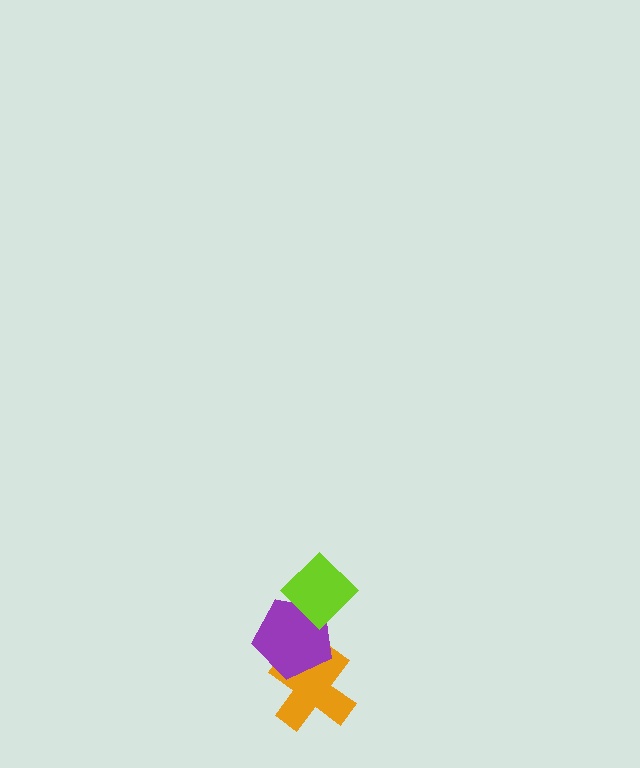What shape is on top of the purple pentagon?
The lime diamond is on top of the purple pentagon.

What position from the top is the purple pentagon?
The purple pentagon is 2nd from the top.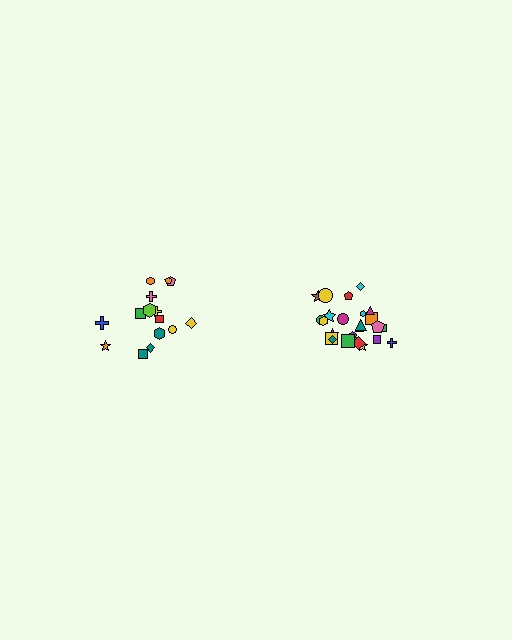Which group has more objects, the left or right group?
The right group.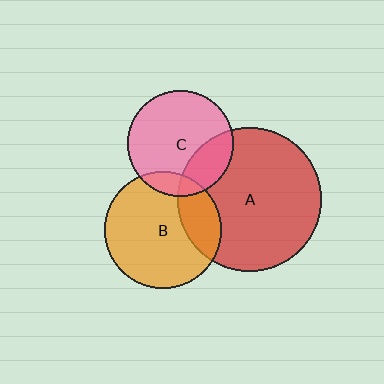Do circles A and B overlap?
Yes.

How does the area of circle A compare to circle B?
Approximately 1.5 times.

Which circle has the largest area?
Circle A (red).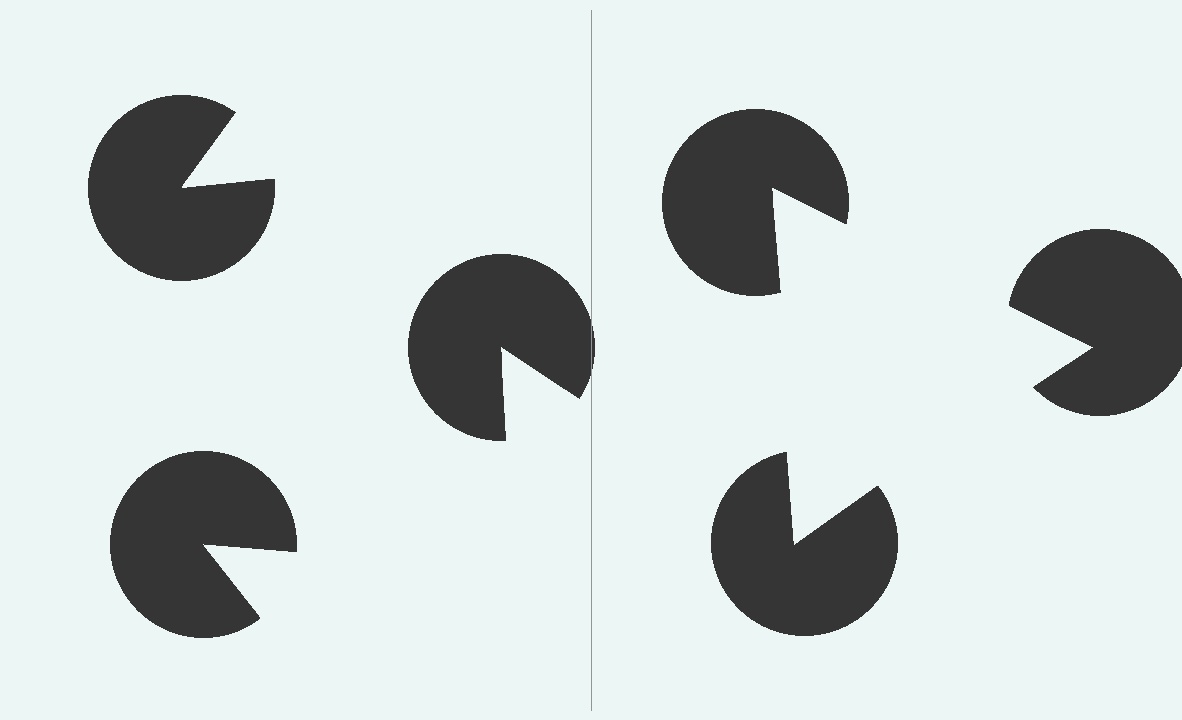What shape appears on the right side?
An illusory triangle.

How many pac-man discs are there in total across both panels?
6 — 3 on each side.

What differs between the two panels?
The pac-man discs are positioned identically on both sides; only the wedge orientations differ. On the right they align to a triangle; on the left they are misaligned.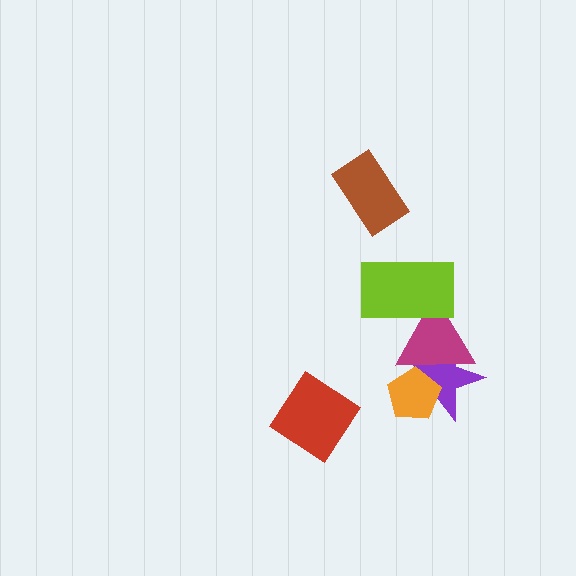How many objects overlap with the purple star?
2 objects overlap with the purple star.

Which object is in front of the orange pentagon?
The magenta triangle is in front of the orange pentagon.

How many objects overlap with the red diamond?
0 objects overlap with the red diamond.